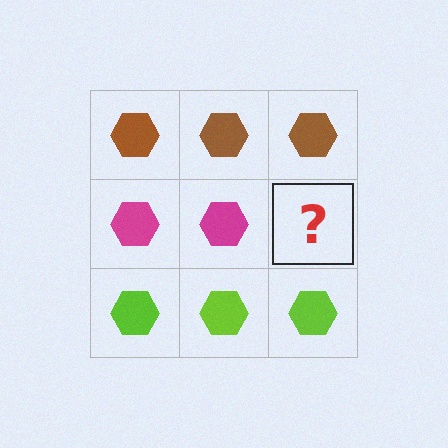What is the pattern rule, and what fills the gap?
The rule is that each row has a consistent color. The gap should be filled with a magenta hexagon.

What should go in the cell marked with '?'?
The missing cell should contain a magenta hexagon.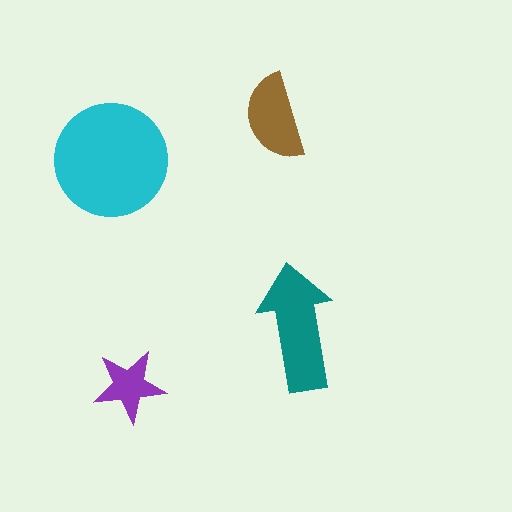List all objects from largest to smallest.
The cyan circle, the teal arrow, the brown semicircle, the purple star.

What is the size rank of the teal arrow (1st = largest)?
2nd.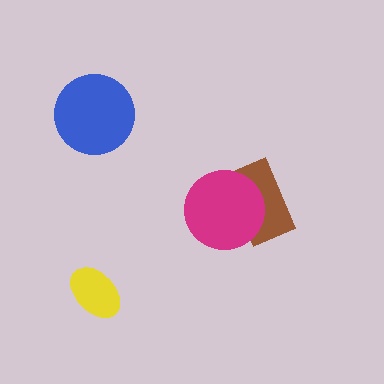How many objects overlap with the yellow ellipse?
0 objects overlap with the yellow ellipse.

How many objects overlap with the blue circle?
0 objects overlap with the blue circle.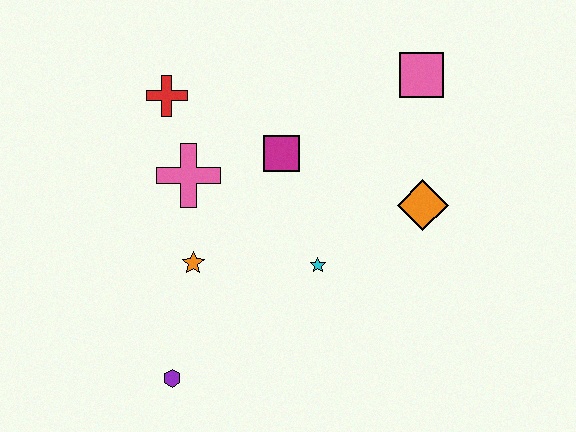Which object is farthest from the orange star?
The pink square is farthest from the orange star.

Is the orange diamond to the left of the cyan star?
No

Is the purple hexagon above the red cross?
No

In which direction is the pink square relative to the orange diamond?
The pink square is above the orange diamond.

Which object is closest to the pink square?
The orange diamond is closest to the pink square.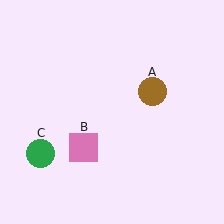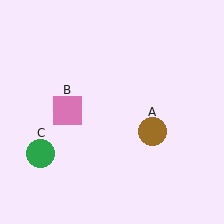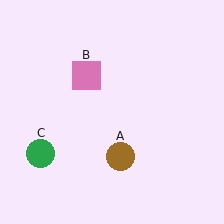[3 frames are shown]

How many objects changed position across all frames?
2 objects changed position: brown circle (object A), pink square (object B).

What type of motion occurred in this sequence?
The brown circle (object A), pink square (object B) rotated clockwise around the center of the scene.